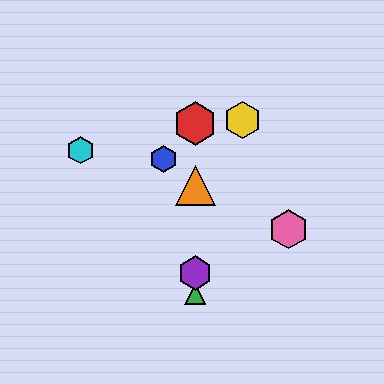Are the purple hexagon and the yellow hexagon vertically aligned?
No, the purple hexagon is at x≈195 and the yellow hexagon is at x≈242.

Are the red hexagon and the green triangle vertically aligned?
Yes, both are at x≈195.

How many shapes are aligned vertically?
4 shapes (the red hexagon, the green triangle, the purple hexagon, the orange triangle) are aligned vertically.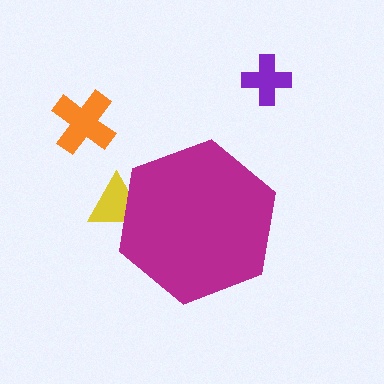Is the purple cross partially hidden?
No, the purple cross is fully visible.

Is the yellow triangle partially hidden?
Yes, the yellow triangle is partially hidden behind the magenta hexagon.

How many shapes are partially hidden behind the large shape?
1 shape is partially hidden.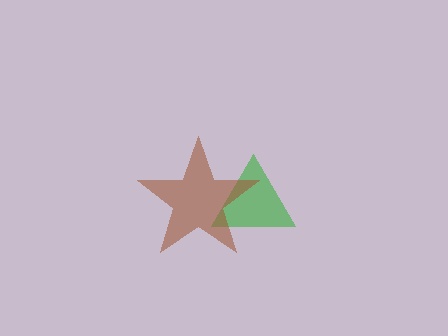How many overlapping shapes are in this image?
There are 2 overlapping shapes in the image.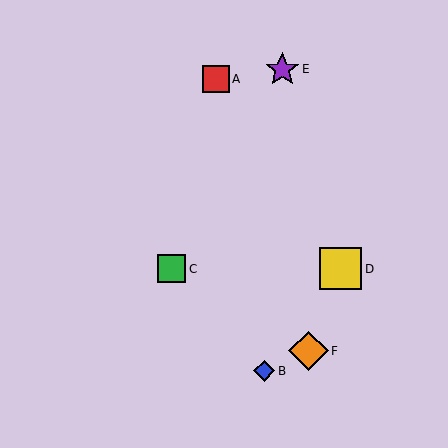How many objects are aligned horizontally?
2 objects (C, D) are aligned horizontally.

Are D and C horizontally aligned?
Yes, both are at y≈269.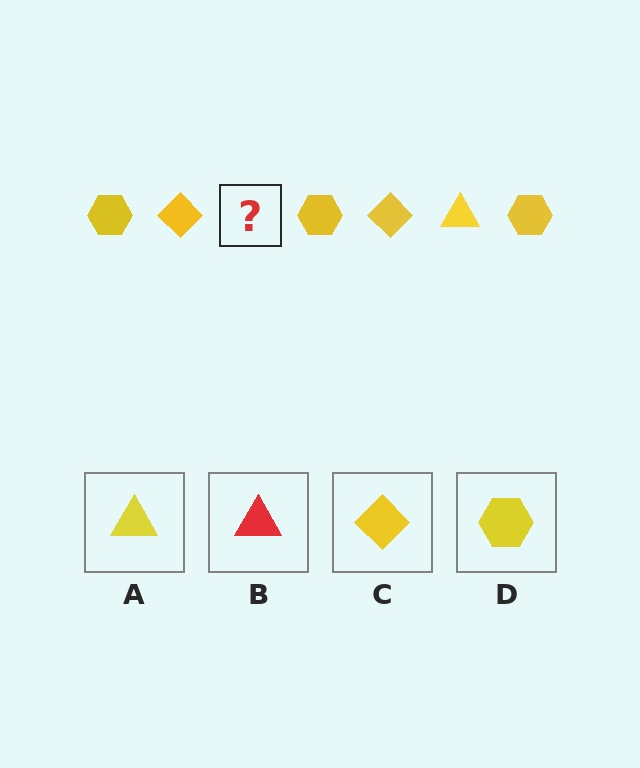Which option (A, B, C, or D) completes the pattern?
A.